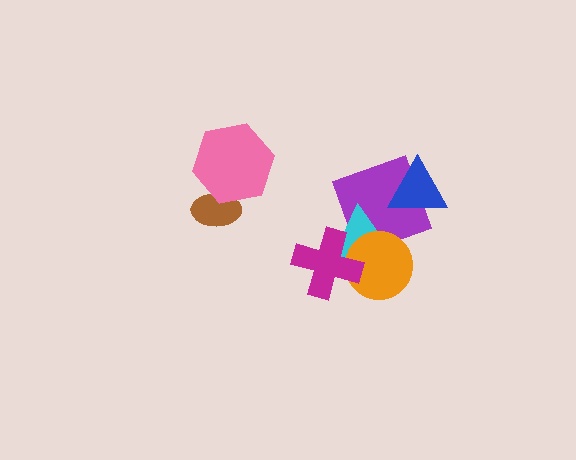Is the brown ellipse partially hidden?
Yes, it is partially covered by another shape.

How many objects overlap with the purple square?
3 objects overlap with the purple square.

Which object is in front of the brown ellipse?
The pink hexagon is in front of the brown ellipse.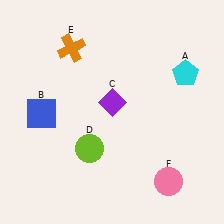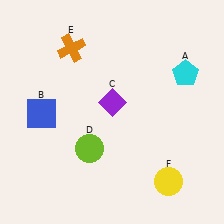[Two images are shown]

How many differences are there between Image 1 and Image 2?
There is 1 difference between the two images.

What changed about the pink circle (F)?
In Image 1, F is pink. In Image 2, it changed to yellow.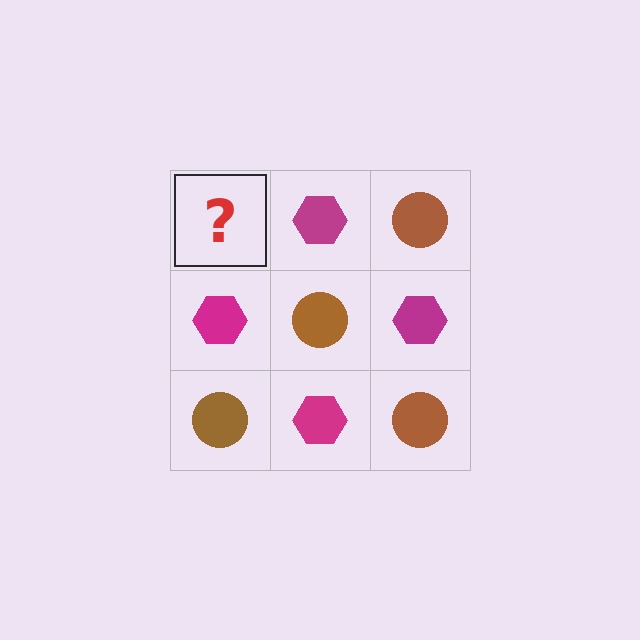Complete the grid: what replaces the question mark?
The question mark should be replaced with a brown circle.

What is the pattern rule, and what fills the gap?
The rule is that it alternates brown circle and magenta hexagon in a checkerboard pattern. The gap should be filled with a brown circle.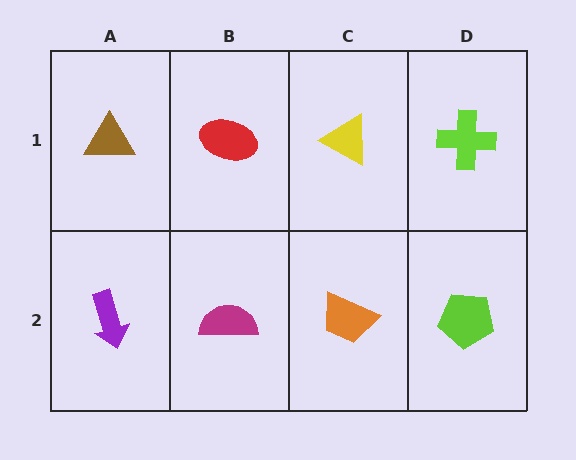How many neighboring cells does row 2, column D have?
2.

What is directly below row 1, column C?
An orange trapezoid.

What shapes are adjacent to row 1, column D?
A lime pentagon (row 2, column D), a yellow triangle (row 1, column C).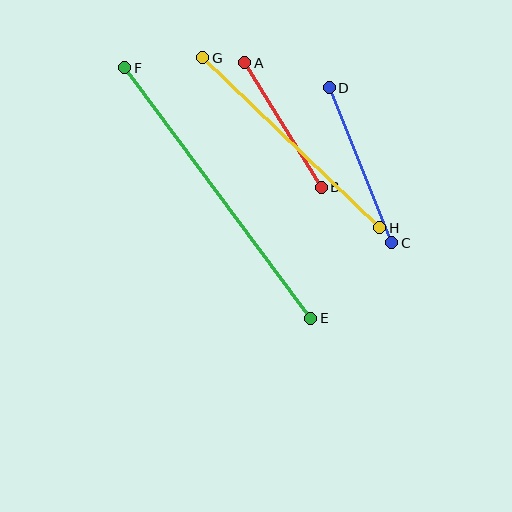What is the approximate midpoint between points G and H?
The midpoint is at approximately (291, 143) pixels.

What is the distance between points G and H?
The distance is approximately 245 pixels.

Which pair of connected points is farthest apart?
Points E and F are farthest apart.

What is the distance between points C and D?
The distance is approximately 167 pixels.